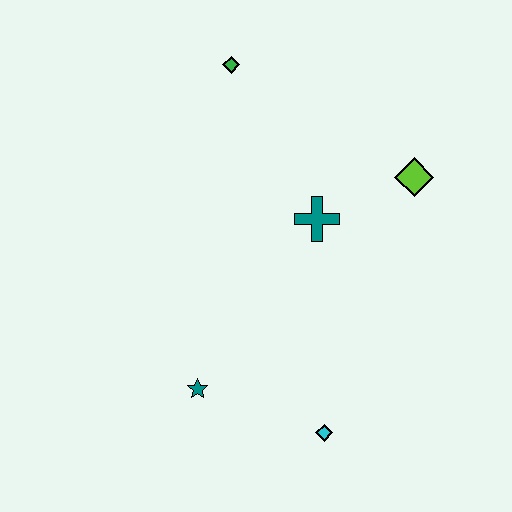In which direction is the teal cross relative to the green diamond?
The teal cross is below the green diamond.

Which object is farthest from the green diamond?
The cyan diamond is farthest from the green diamond.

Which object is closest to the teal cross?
The lime diamond is closest to the teal cross.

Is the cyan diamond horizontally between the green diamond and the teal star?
No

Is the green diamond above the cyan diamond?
Yes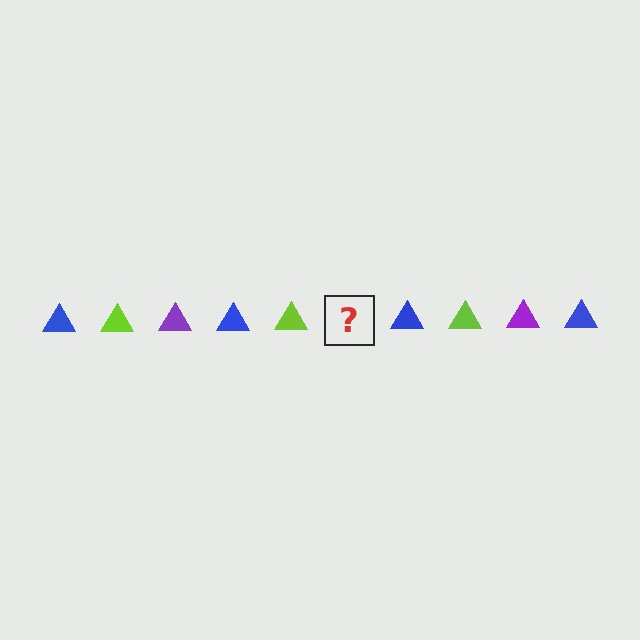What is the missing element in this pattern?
The missing element is a purple triangle.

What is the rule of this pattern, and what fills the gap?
The rule is that the pattern cycles through blue, lime, purple triangles. The gap should be filled with a purple triangle.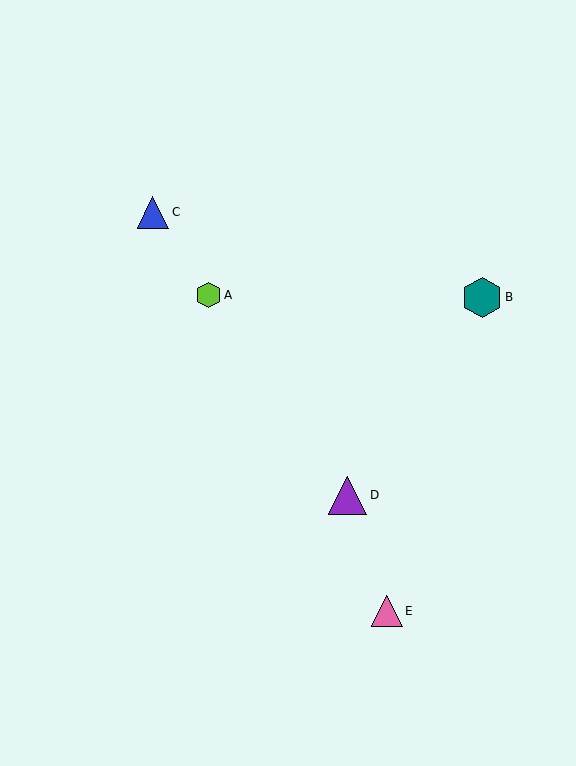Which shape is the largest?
The teal hexagon (labeled B) is the largest.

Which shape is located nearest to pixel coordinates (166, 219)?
The blue triangle (labeled C) at (153, 212) is nearest to that location.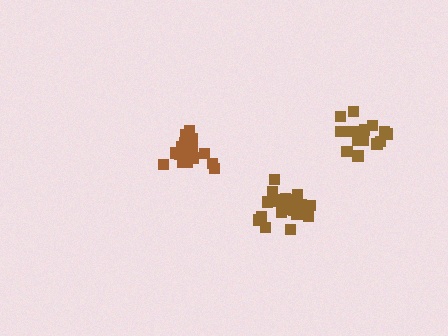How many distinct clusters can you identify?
There are 3 distinct clusters.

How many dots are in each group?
Group 1: 21 dots, Group 2: 17 dots, Group 3: 20 dots (58 total).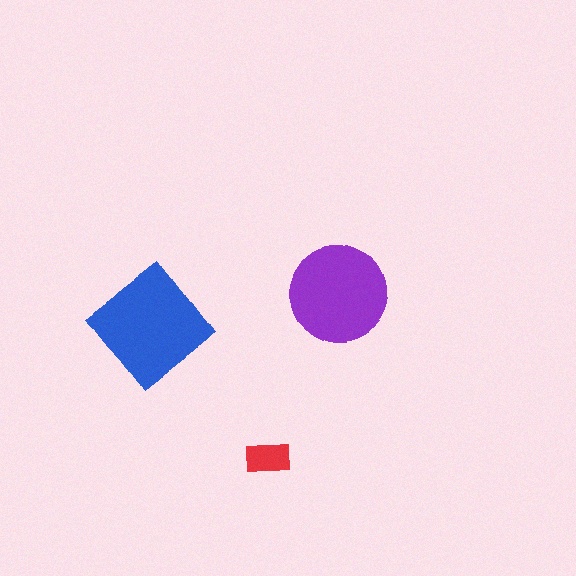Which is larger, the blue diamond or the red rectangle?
The blue diamond.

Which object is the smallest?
The red rectangle.